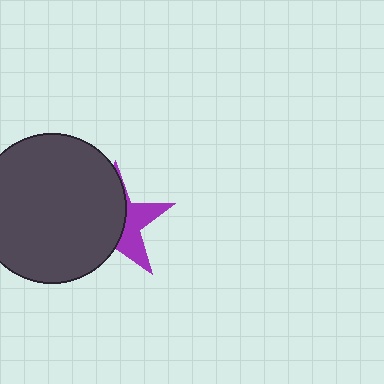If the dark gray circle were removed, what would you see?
You would see the complete purple star.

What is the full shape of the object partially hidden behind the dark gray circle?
The partially hidden object is a purple star.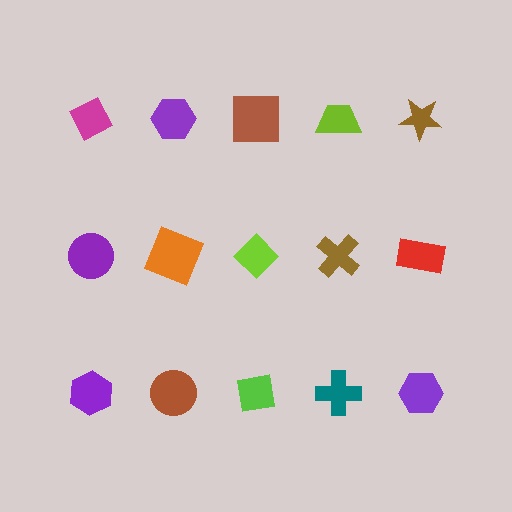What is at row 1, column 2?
A purple hexagon.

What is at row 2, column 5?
A red rectangle.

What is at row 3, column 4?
A teal cross.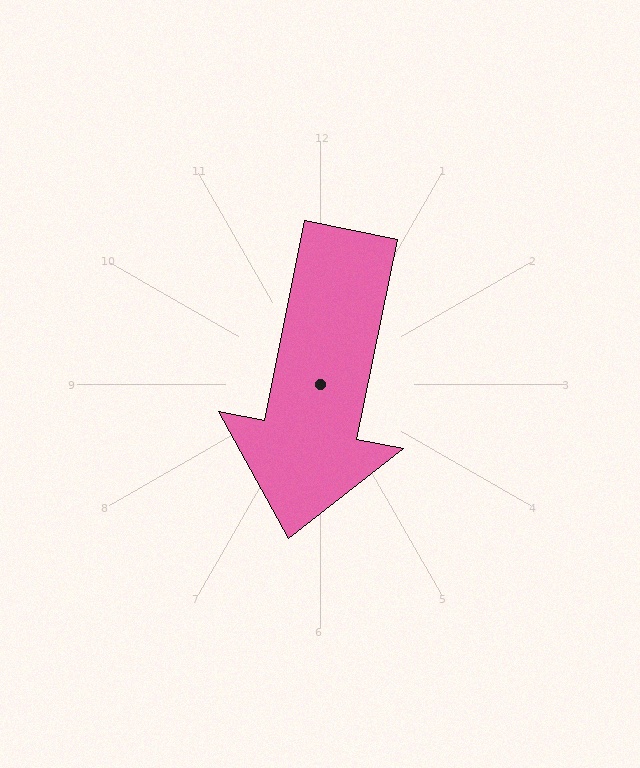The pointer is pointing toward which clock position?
Roughly 6 o'clock.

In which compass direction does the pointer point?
South.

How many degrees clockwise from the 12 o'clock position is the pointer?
Approximately 191 degrees.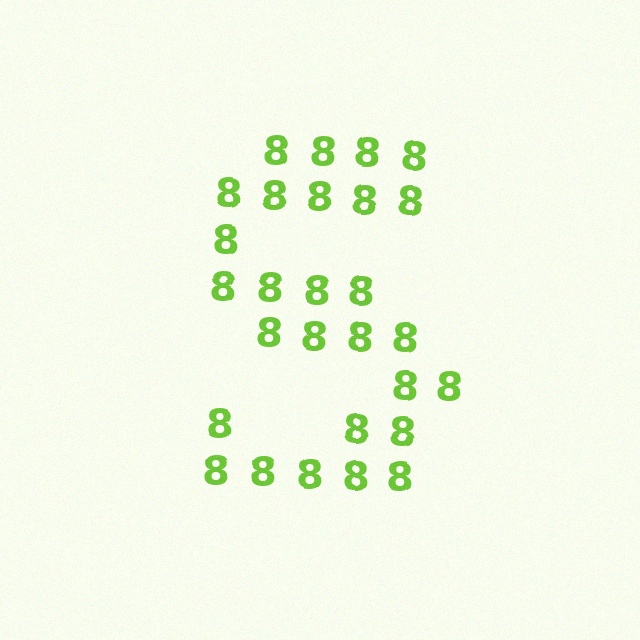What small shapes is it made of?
It is made of small digit 8's.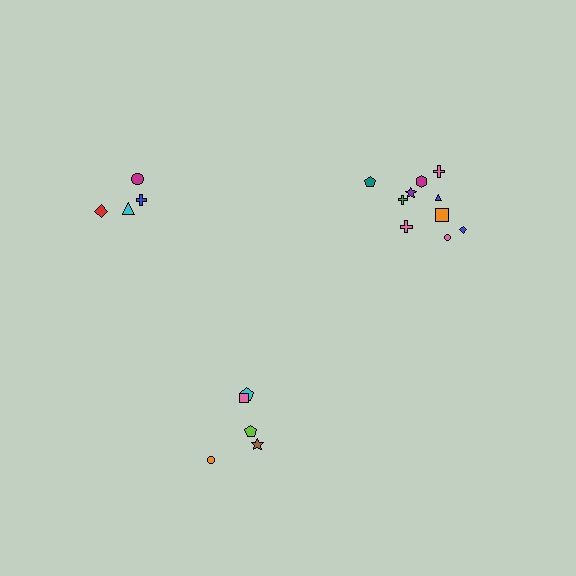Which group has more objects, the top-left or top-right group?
The top-right group.